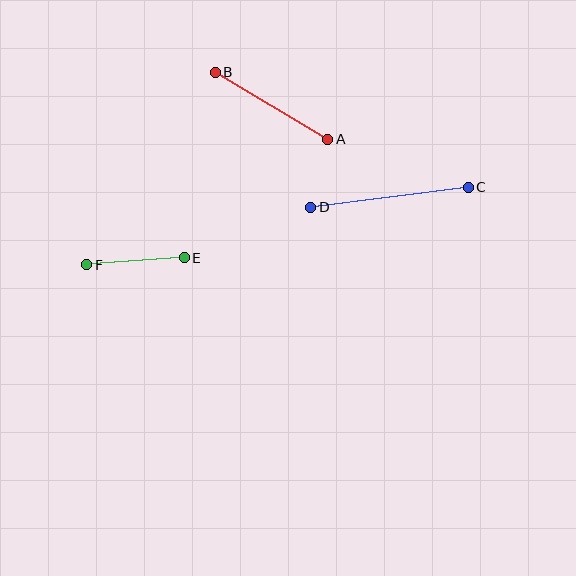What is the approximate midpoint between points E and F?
The midpoint is at approximately (135, 261) pixels.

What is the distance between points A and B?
The distance is approximately 131 pixels.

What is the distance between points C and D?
The distance is approximately 159 pixels.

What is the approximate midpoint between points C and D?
The midpoint is at approximately (389, 197) pixels.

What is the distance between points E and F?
The distance is approximately 97 pixels.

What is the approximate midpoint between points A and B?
The midpoint is at approximately (271, 106) pixels.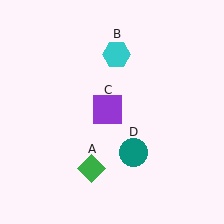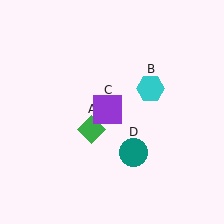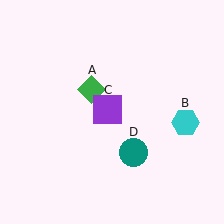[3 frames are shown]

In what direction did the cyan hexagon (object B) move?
The cyan hexagon (object B) moved down and to the right.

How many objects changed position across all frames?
2 objects changed position: green diamond (object A), cyan hexagon (object B).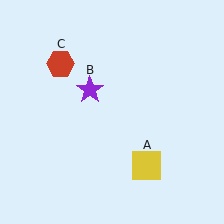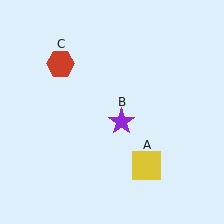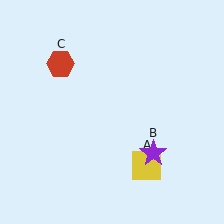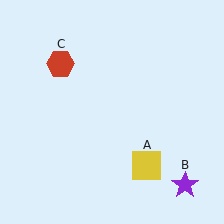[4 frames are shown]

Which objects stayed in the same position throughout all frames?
Yellow square (object A) and red hexagon (object C) remained stationary.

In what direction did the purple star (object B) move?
The purple star (object B) moved down and to the right.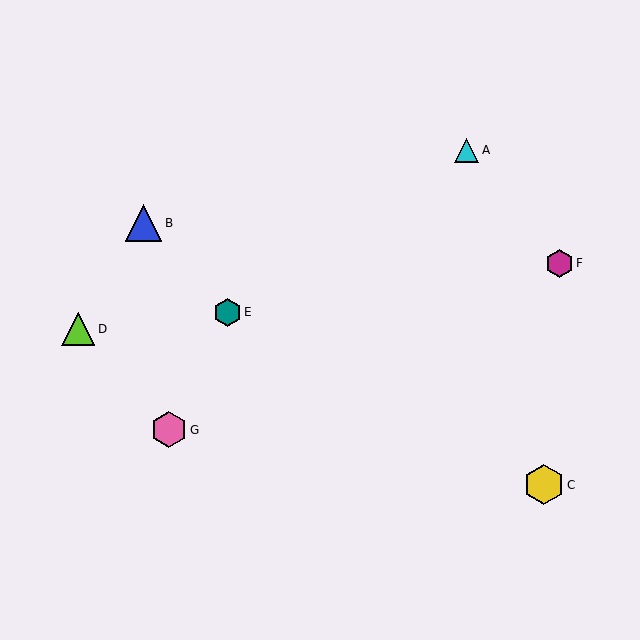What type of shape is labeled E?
Shape E is a teal hexagon.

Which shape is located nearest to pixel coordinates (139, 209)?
The blue triangle (labeled B) at (143, 223) is nearest to that location.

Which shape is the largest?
The yellow hexagon (labeled C) is the largest.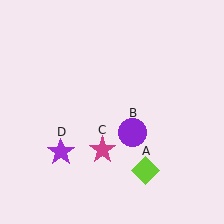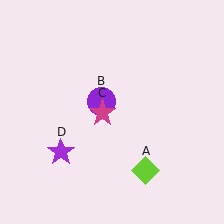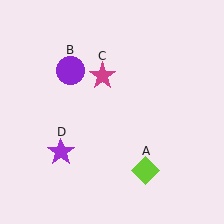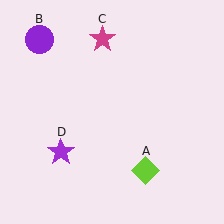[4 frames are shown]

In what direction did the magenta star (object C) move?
The magenta star (object C) moved up.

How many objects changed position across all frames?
2 objects changed position: purple circle (object B), magenta star (object C).